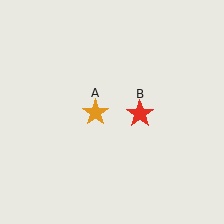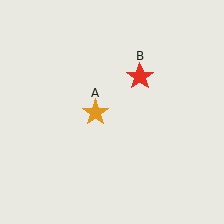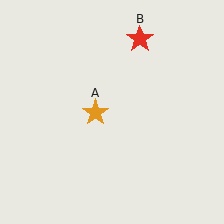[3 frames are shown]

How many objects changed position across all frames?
1 object changed position: red star (object B).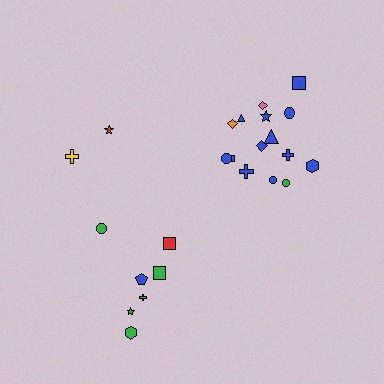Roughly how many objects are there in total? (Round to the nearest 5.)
Roughly 25 objects in total.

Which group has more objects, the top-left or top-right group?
The top-right group.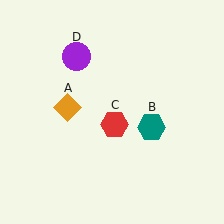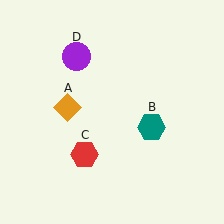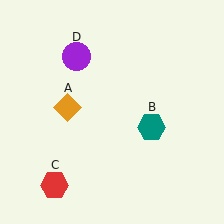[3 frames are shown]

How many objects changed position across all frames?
1 object changed position: red hexagon (object C).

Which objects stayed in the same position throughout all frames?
Orange diamond (object A) and teal hexagon (object B) and purple circle (object D) remained stationary.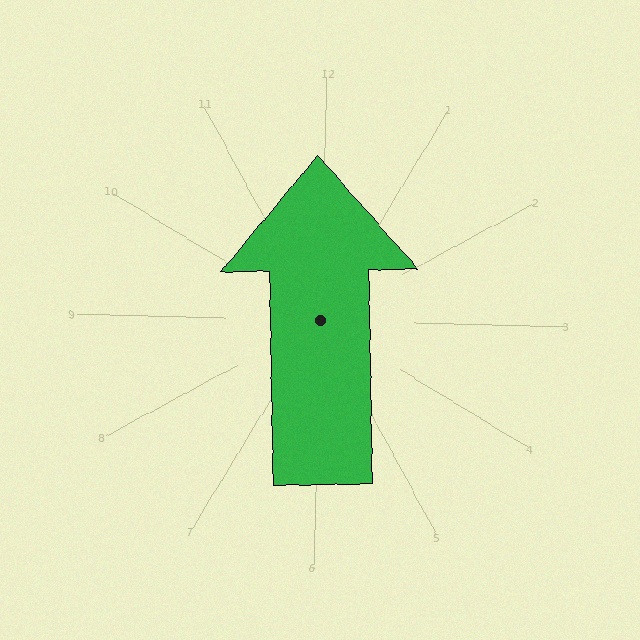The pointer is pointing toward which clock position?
Roughly 12 o'clock.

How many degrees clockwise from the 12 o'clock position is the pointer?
Approximately 358 degrees.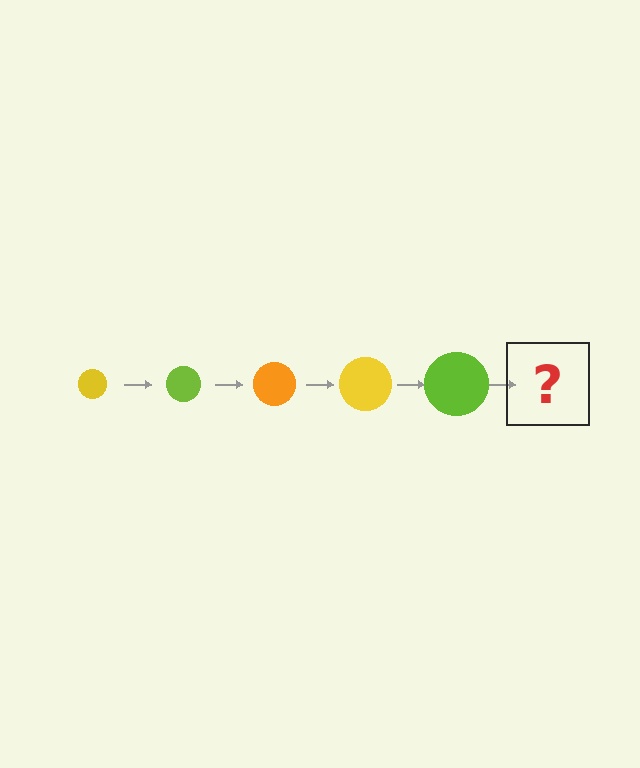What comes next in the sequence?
The next element should be an orange circle, larger than the previous one.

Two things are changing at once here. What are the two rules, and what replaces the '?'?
The two rules are that the circle grows larger each step and the color cycles through yellow, lime, and orange. The '?' should be an orange circle, larger than the previous one.